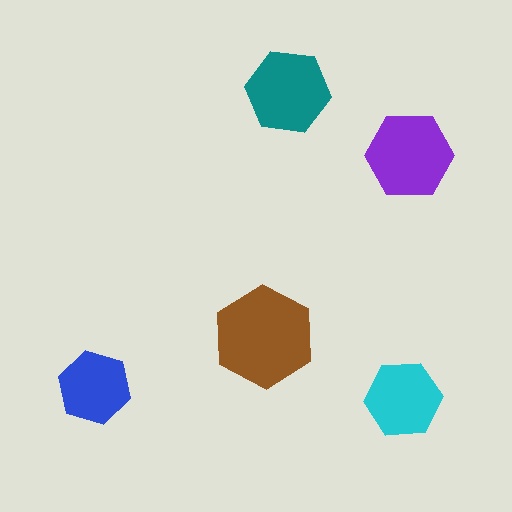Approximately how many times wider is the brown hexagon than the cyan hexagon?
About 1.5 times wider.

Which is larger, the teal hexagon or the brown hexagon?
The brown one.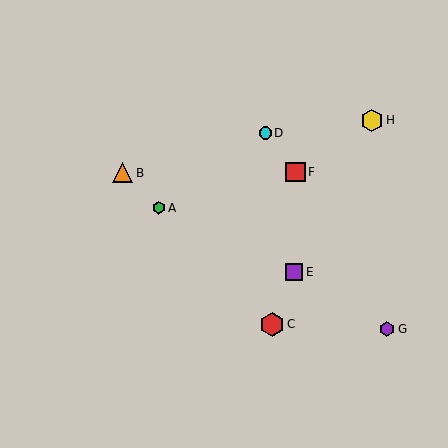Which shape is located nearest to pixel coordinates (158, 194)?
The green hexagon (labeled A) at (159, 208) is nearest to that location.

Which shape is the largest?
The red hexagon (labeled C) is the largest.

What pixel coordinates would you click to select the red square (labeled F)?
Click at (295, 172) to select the red square F.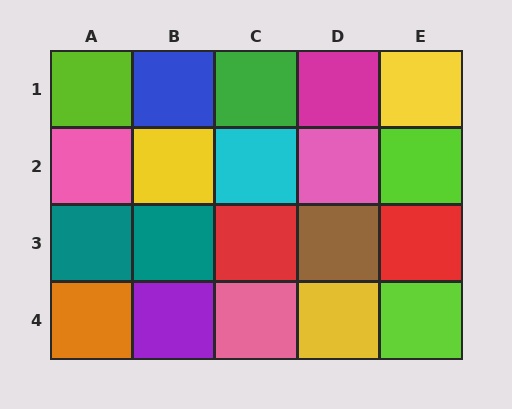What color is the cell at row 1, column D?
Magenta.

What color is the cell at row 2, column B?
Yellow.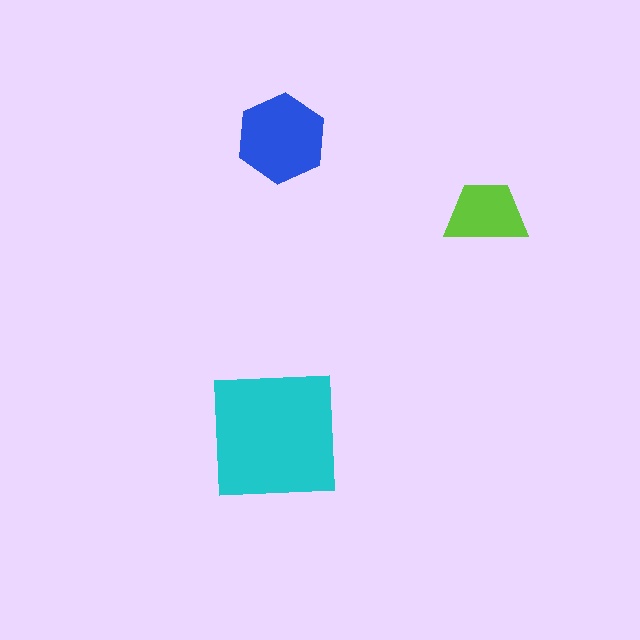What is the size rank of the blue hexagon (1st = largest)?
2nd.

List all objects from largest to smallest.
The cyan square, the blue hexagon, the lime trapezoid.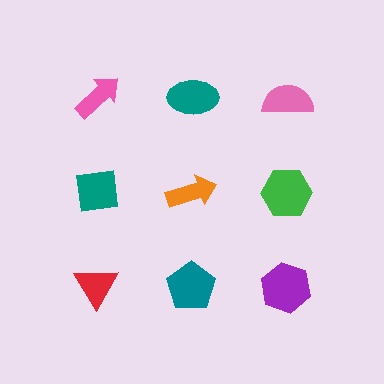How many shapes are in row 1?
3 shapes.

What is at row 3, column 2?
A teal pentagon.